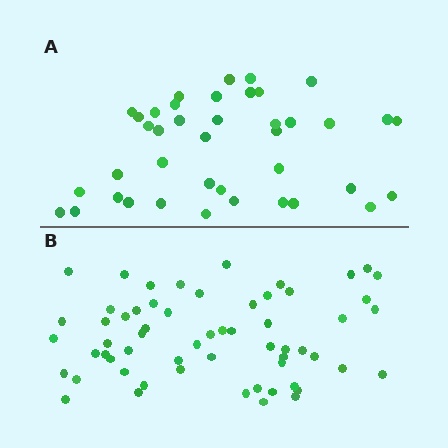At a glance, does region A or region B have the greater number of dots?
Region B (the bottom region) has more dots.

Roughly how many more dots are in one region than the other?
Region B has approximately 20 more dots than region A.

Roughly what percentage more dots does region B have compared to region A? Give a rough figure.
About 50% more.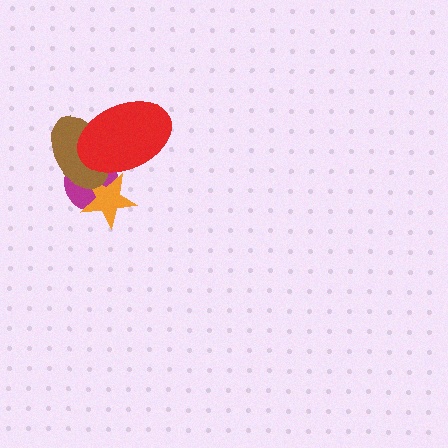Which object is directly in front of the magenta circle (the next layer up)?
The orange star is directly in front of the magenta circle.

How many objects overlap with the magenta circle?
3 objects overlap with the magenta circle.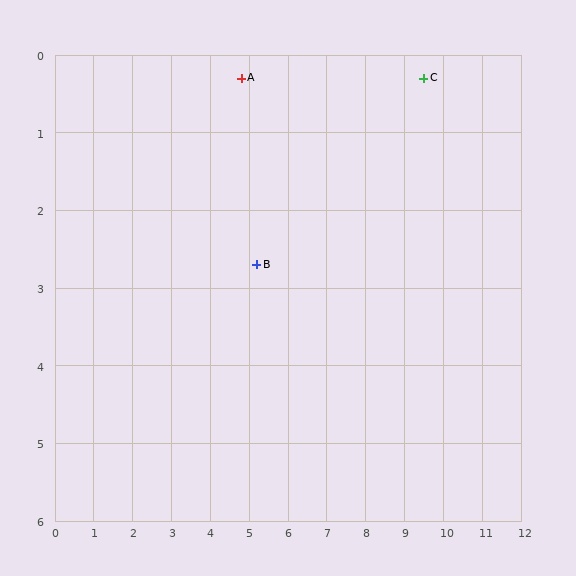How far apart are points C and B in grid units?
Points C and B are about 4.9 grid units apart.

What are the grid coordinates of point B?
Point B is at approximately (5.2, 2.7).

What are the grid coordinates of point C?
Point C is at approximately (9.5, 0.3).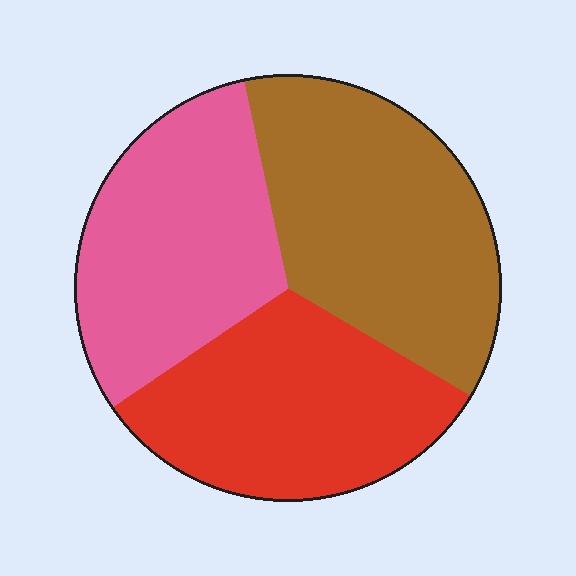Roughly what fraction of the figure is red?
Red covers 32% of the figure.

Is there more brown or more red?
Brown.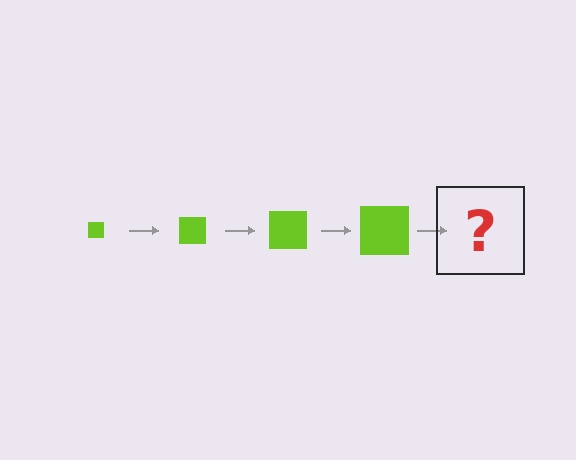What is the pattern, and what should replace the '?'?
The pattern is that the square gets progressively larger each step. The '?' should be a lime square, larger than the previous one.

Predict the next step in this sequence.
The next step is a lime square, larger than the previous one.